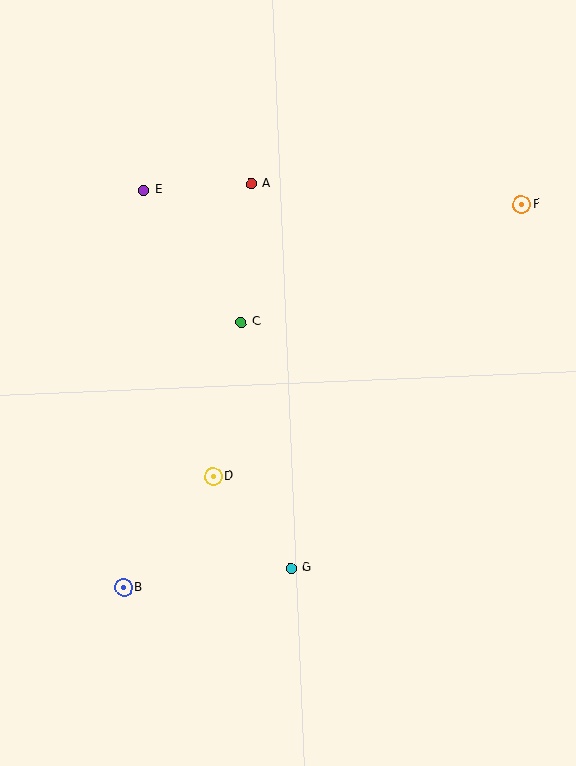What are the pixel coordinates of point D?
Point D is at (213, 476).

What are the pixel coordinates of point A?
Point A is at (251, 184).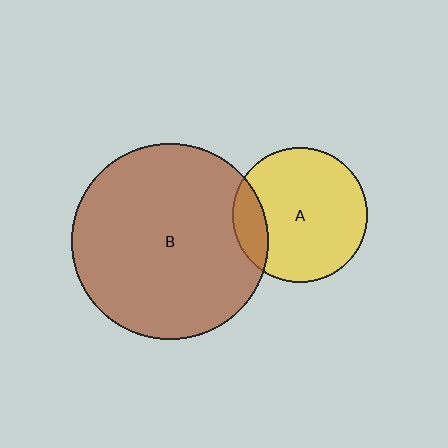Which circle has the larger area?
Circle B (brown).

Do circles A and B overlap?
Yes.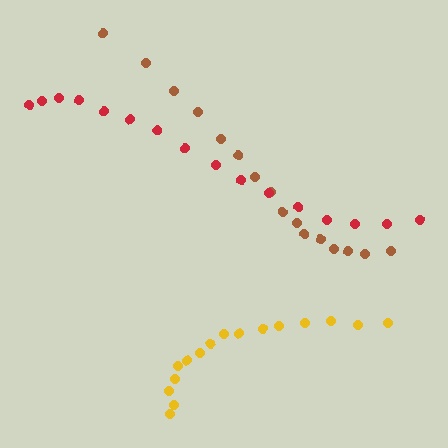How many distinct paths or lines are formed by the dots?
There are 3 distinct paths.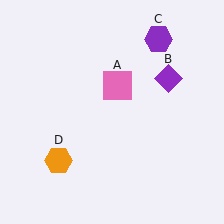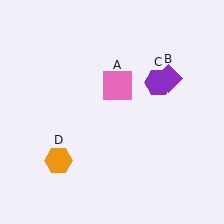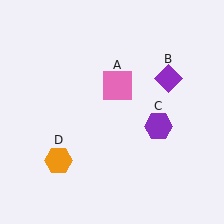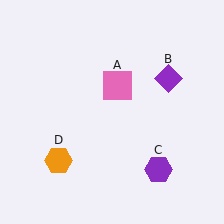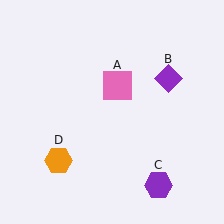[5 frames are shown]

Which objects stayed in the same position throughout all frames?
Pink square (object A) and purple diamond (object B) and orange hexagon (object D) remained stationary.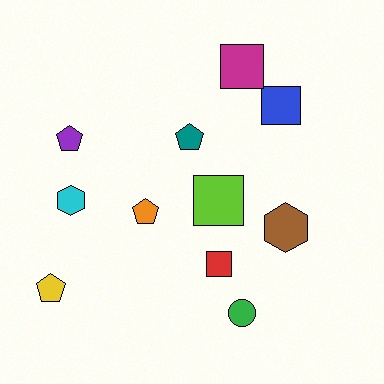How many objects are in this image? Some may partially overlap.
There are 11 objects.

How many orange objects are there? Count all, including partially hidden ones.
There is 1 orange object.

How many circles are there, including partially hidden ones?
There is 1 circle.